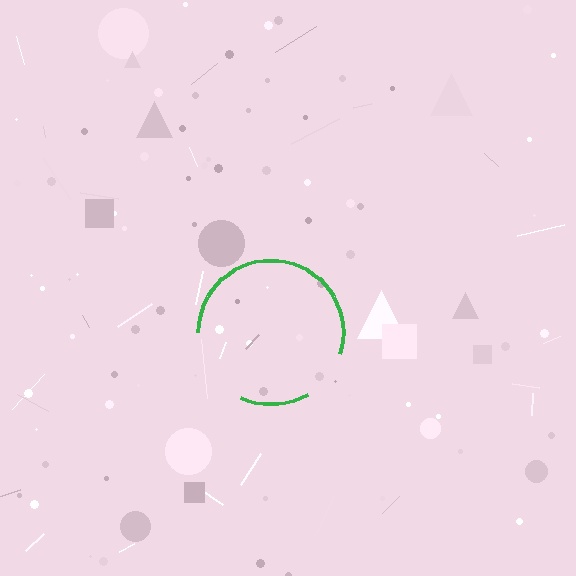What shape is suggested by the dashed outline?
The dashed outline suggests a circle.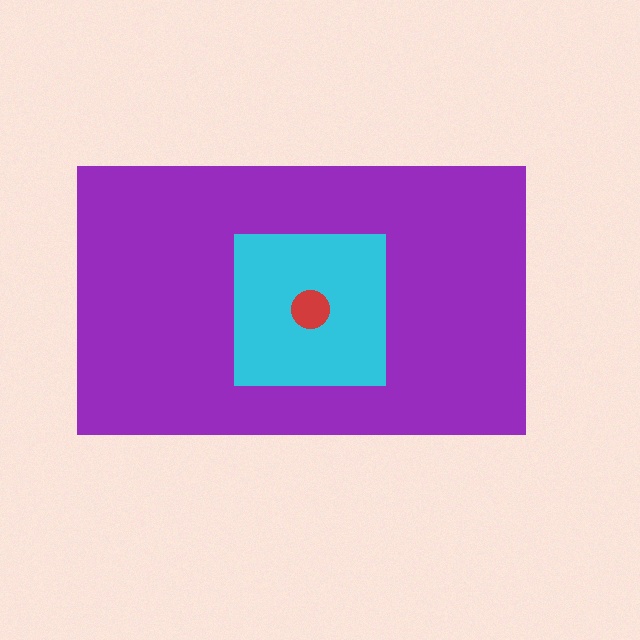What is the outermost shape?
The purple rectangle.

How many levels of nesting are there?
3.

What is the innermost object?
The red circle.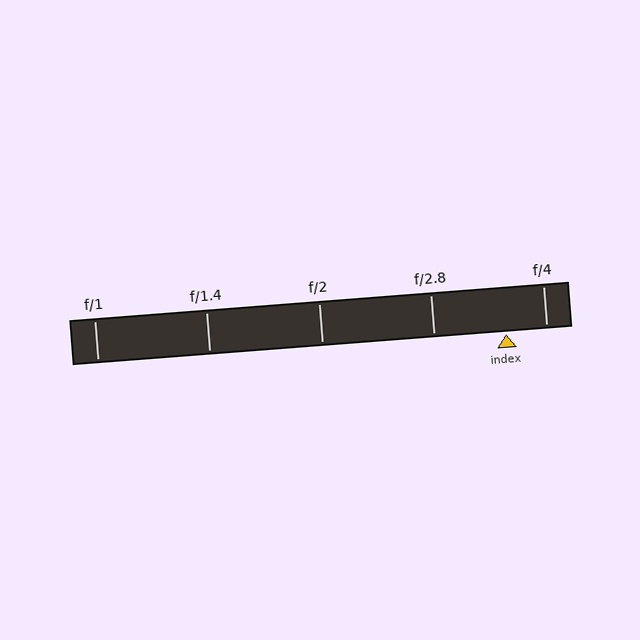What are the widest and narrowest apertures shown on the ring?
The widest aperture shown is f/1 and the narrowest is f/4.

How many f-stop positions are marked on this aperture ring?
There are 5 f-stop positions marked.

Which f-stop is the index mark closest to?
The index mark is closest to f/4.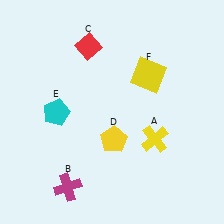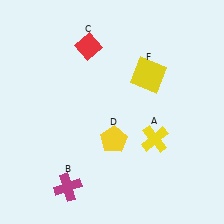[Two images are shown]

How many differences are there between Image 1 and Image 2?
There is 1 difference between the two images.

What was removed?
The cyan pentagon (E) was removed in Image 2.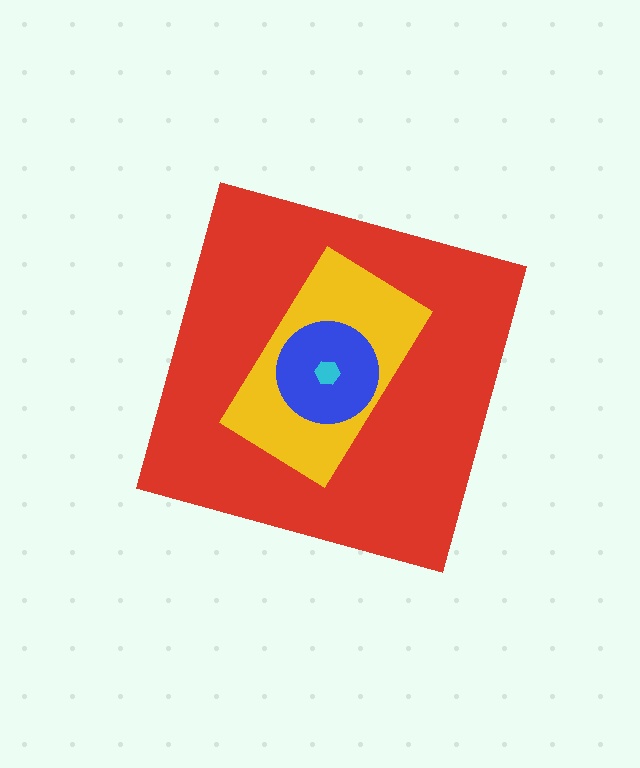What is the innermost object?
The cyan hexagon.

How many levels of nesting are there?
4.